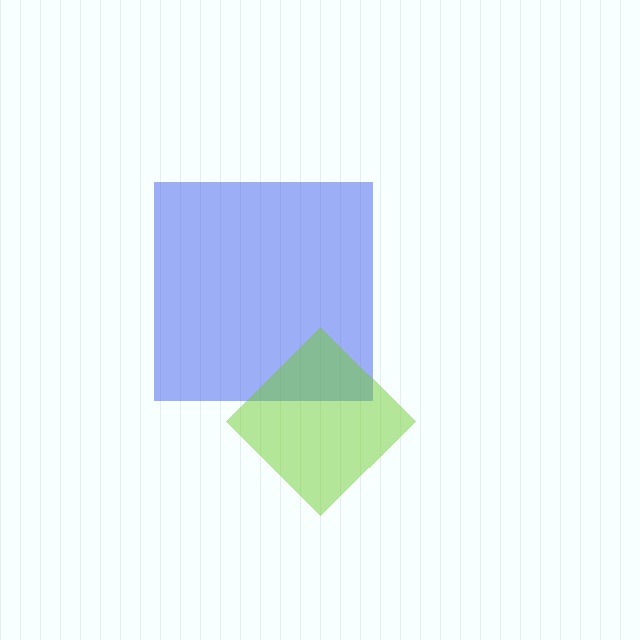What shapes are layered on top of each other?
The layered shapes are: a blue square, a lime diamond.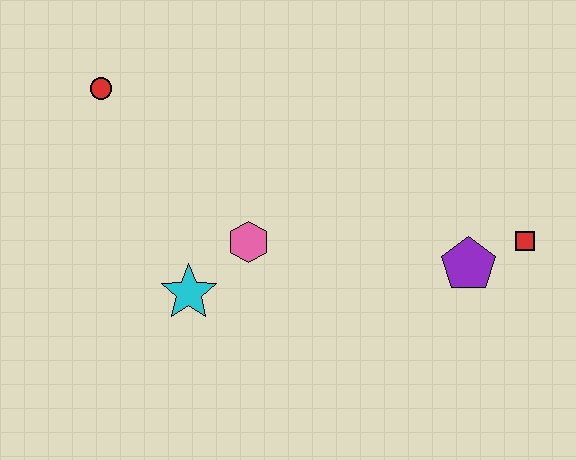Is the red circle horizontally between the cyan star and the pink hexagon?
No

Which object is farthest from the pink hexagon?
The red square is farthest from the pink hexagon.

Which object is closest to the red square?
The purple pentagon is closest to the red square.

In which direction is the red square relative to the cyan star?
The red square is to the right of the cyan star.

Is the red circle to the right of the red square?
No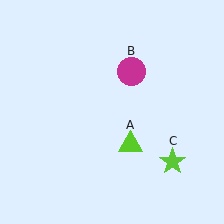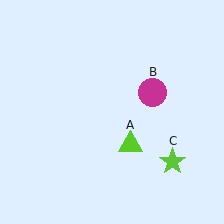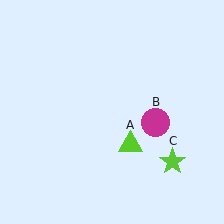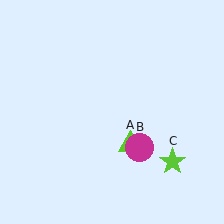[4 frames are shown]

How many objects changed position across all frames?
1 object changed position: magenta circle (object B).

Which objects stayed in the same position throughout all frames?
Lime triangle (object A) and lime star (object C) remained stationary.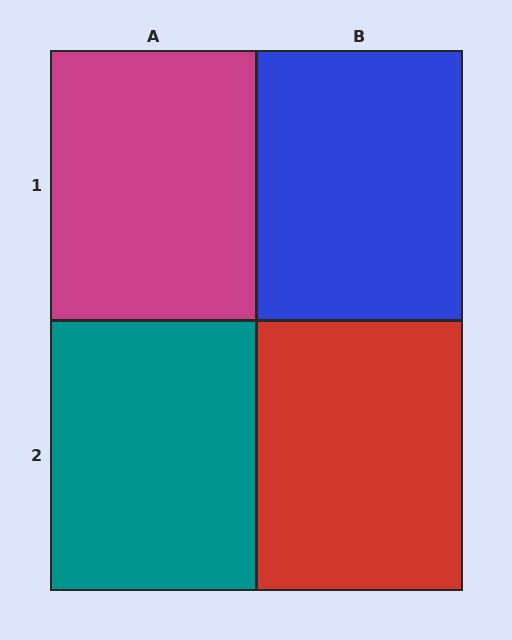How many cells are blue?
1 cell is blue.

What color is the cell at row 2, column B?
Red.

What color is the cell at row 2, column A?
Teal.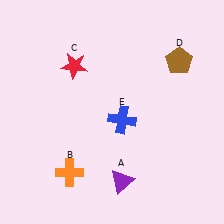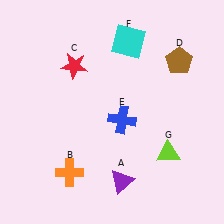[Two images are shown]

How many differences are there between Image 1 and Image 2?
There are 2 differences between the two images.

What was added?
A cyan square (F), a lime triangle (G) were added in Image 2.